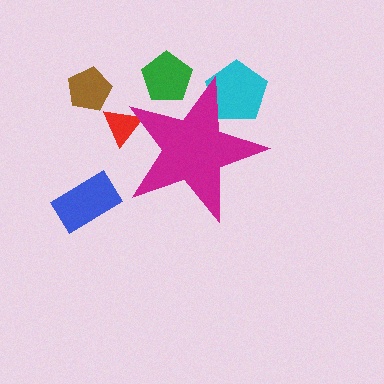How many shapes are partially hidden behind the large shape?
3 shapes are partially hidden.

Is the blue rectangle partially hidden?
No, the blue rectangle is fully visible.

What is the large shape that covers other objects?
A magenta star.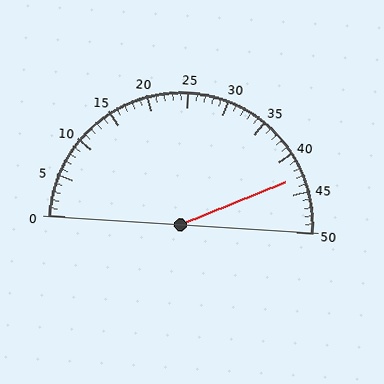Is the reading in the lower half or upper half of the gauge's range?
The reading is in the upper half of the range (0 to 50).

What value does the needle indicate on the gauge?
The needle indicates approximately 43.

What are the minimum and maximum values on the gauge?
The gauge ranges from 0 to 50.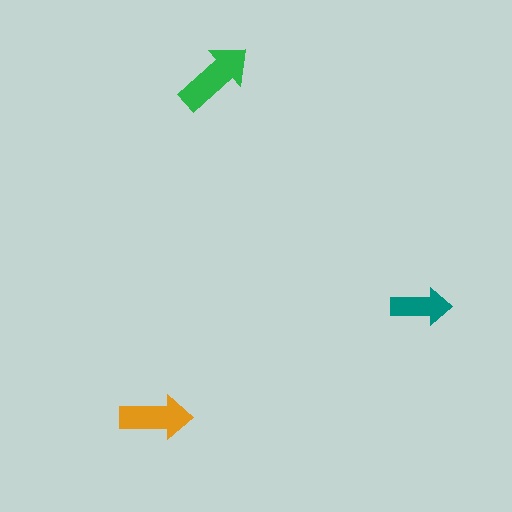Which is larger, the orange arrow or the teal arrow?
The orange one.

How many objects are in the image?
There are 3 objects in the image.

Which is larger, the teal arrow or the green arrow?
The green one.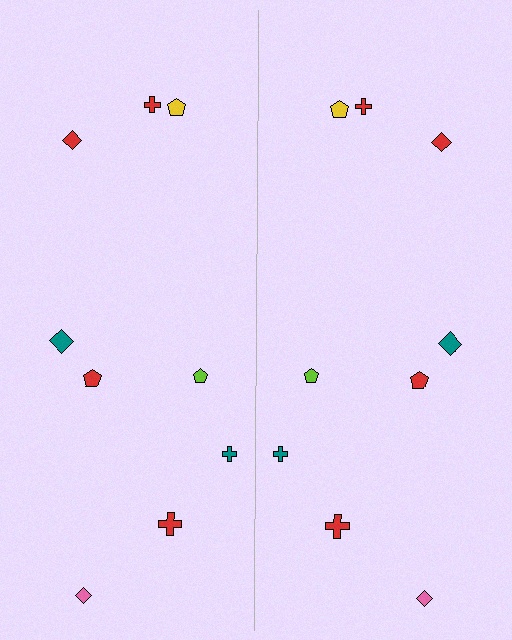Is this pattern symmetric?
Yes, this pattern has bilateral (reflection) symmetry.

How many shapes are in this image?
There are 18 shapes in this image.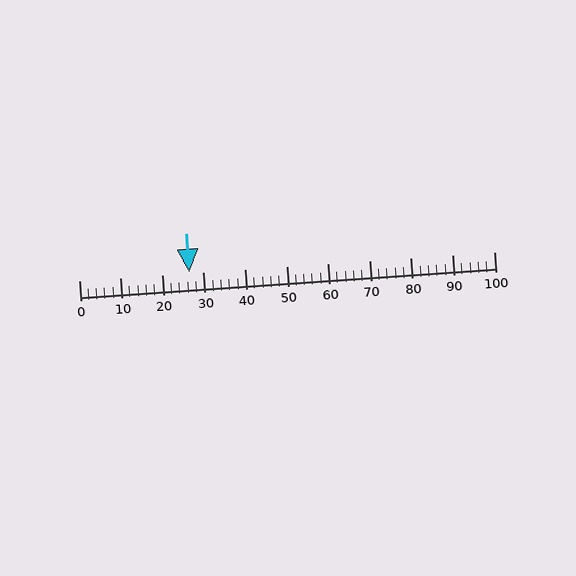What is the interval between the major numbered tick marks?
The major tick marks are spaced 10 units apart.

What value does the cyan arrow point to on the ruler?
The cyan arrow points to approximately 26.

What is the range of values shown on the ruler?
The ruler shows values from 0 to 100.